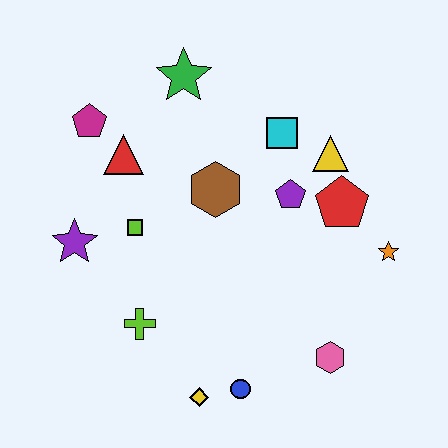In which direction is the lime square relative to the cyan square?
The lime square is to the left of the cyan square.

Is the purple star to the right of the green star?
No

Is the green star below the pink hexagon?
No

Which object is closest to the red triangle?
The magenta pentagon is closest to the red triangle.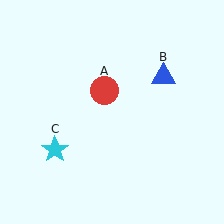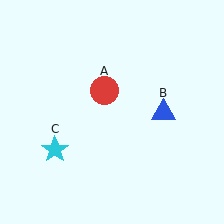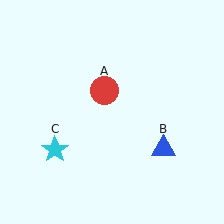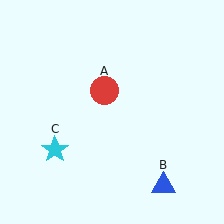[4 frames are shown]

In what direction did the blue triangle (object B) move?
The blue triangle (object B) moved down.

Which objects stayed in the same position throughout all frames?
Red circle (object A) and cyan star (object C) remained stationary.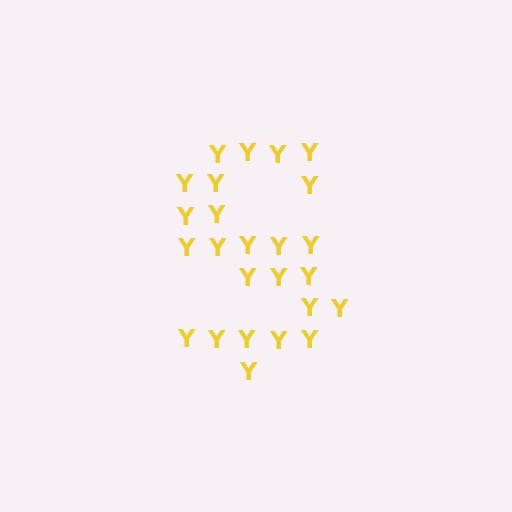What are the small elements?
The small elements are letter Y's.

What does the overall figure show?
The overall figure shows the letter S.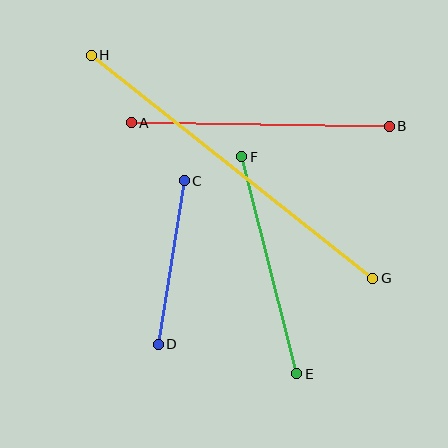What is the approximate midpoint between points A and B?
The midpoint is at approximately (260, 125) pixels.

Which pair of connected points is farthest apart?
Points G and H are farthest apart.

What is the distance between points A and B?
The distance is approximately 258 pixels.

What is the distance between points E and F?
The distance is approximately 224 pixels.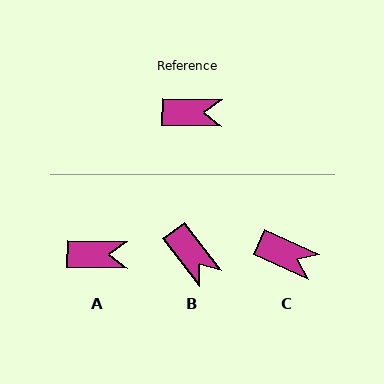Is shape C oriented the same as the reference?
No, it is off by about 23 degrees.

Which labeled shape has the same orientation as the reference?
A.